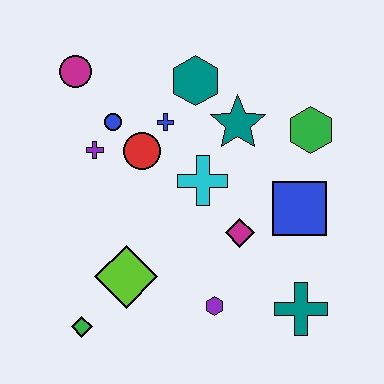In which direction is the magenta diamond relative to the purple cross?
The magenta diamond is to the right of the purple cross.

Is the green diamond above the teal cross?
No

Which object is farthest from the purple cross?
The teal cross is farthest from the purple cross.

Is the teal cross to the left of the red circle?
No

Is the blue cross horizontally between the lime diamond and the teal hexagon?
Yes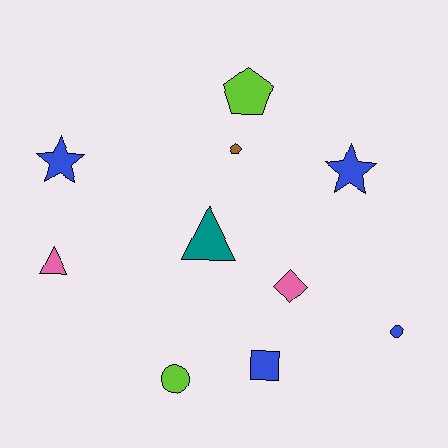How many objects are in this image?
There are 10 objects.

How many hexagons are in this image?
There are no hexagons.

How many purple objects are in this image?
There are no purple objects.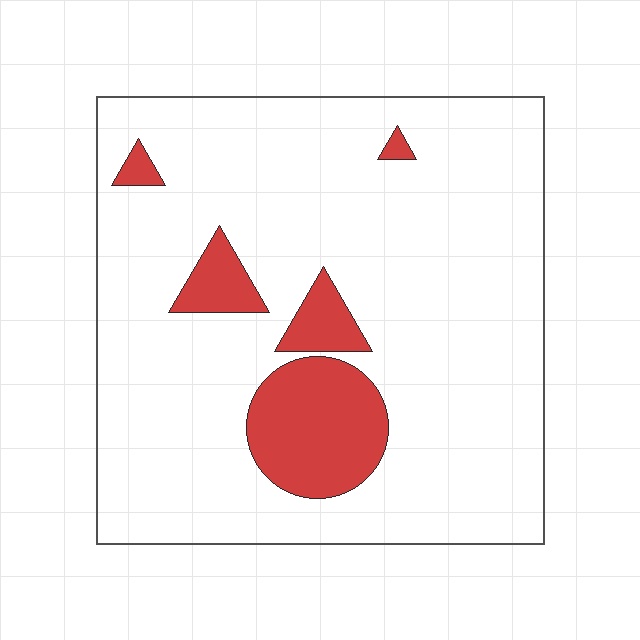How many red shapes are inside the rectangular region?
5.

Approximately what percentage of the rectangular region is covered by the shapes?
Approximately 15%.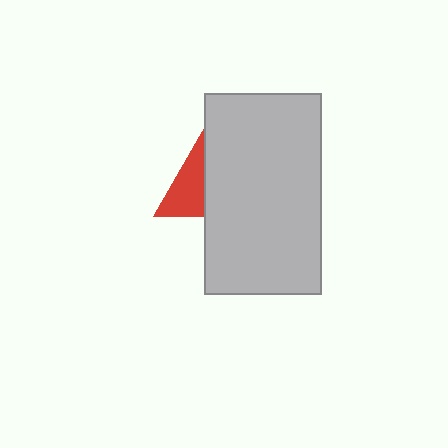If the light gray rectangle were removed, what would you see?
You would see the complete red triangle.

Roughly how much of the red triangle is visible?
A small part of it is visible (roughly 38%).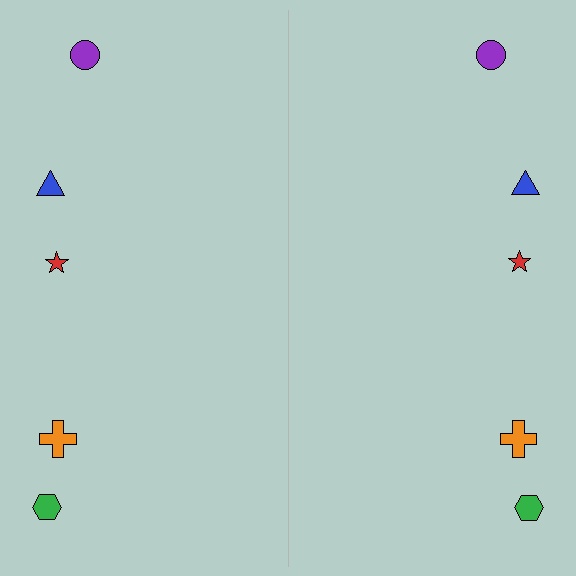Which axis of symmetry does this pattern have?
The pattern has a vertical axis of symmetry running through the center of the image.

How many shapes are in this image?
There are 10 shapes in this image.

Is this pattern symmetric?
Yes, this pattern has bilateral (reflection) symmetry.